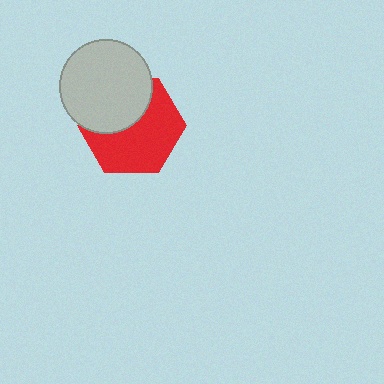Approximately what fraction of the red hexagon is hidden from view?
Roughly 39% of the red hexagon is hidden behind the light gray circle.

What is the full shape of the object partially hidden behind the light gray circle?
The partially hidden object is a red hexagon.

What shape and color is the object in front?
The object in front is a light gray circle.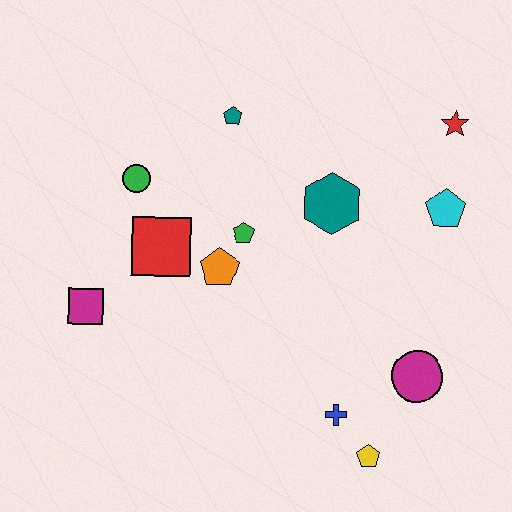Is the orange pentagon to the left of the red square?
No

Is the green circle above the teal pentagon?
No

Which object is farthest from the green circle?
The yellow pentagon is farthest from the green circle.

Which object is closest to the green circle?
The red square is closest to the green circle.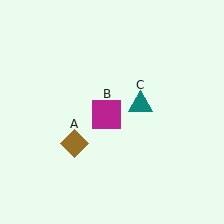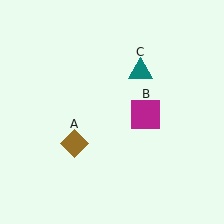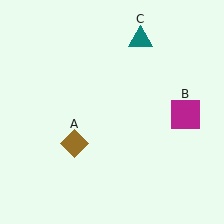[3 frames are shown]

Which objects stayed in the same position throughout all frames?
Brown diamond (object A) remained stationary.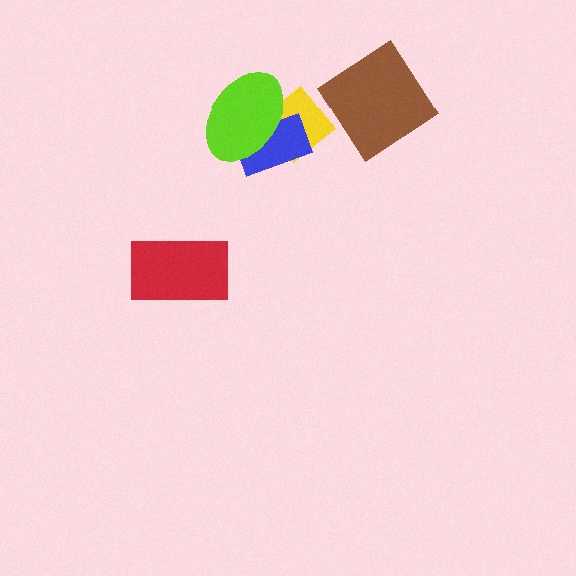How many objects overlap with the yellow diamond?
2 objects overlap with the yellow diamond.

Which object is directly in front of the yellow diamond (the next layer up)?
The blue rectangle is directly in front of the yellow diamond.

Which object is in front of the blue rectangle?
The lime ellipse is in front of the blue rectangle.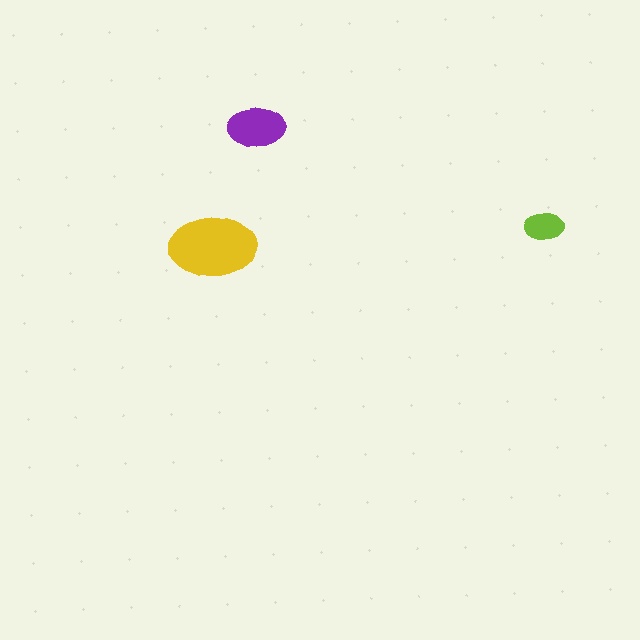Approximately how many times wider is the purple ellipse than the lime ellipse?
About 1.5 times wider.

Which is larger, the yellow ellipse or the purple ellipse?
The yellow one.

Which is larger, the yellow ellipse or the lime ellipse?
The yellow one.